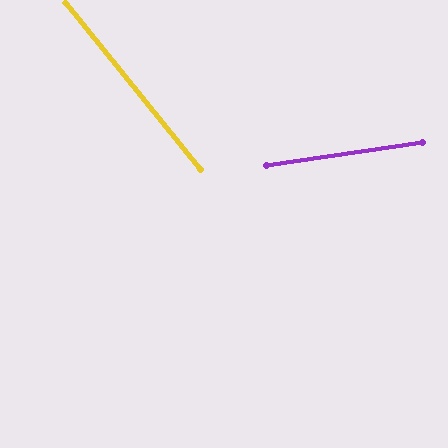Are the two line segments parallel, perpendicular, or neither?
Neither parallel nor perpendicular — they differ by about 60°.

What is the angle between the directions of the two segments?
Approximately 60 degrees.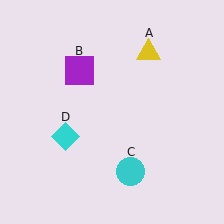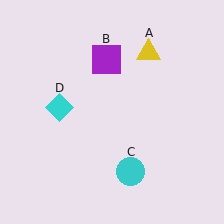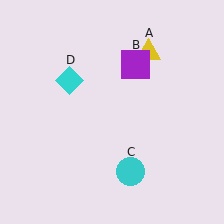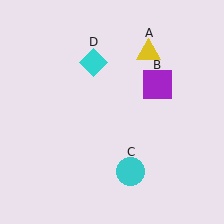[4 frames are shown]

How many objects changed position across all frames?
2 objects changed position: purple square (object B), cyan diamond (object D).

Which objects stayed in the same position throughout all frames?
Yellow triangle (object A) and cyan circle (object C) remained stationary.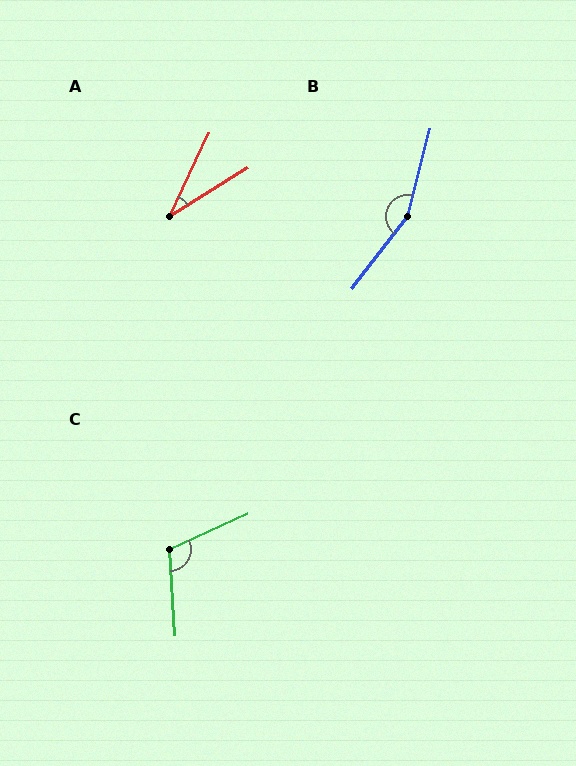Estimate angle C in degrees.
Approximately 111 degrees.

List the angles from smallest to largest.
A (32°), C (111°), B (157°).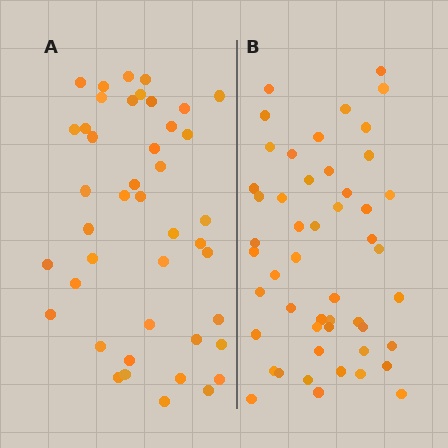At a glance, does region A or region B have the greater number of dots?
Region B (the right region) has more dots.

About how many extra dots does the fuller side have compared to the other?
Region B has roughly 8 or so more dots than region A.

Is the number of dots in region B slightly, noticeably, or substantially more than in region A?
Region B has only slightly more — the two regions are fairly close. The ratio is roughly 1.2 to 1.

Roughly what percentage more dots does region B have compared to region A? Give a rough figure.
About 15% more.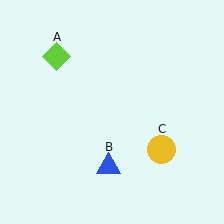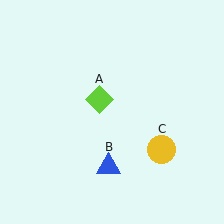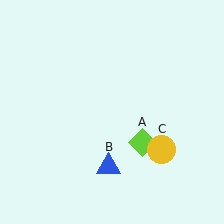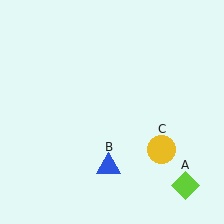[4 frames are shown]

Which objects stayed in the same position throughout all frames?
Blue triangle (object B) and yellow circle (object C) remained stationary.